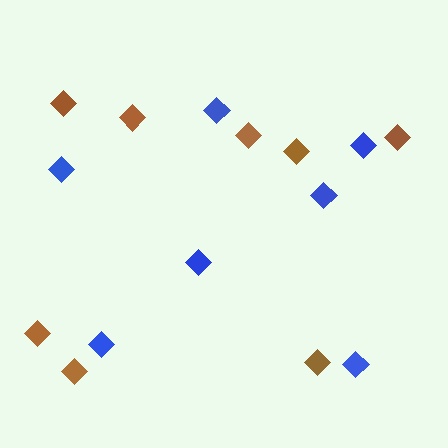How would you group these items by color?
There are 2 groups: one group of blue diamonds (7) and one group of brown diamonds (8).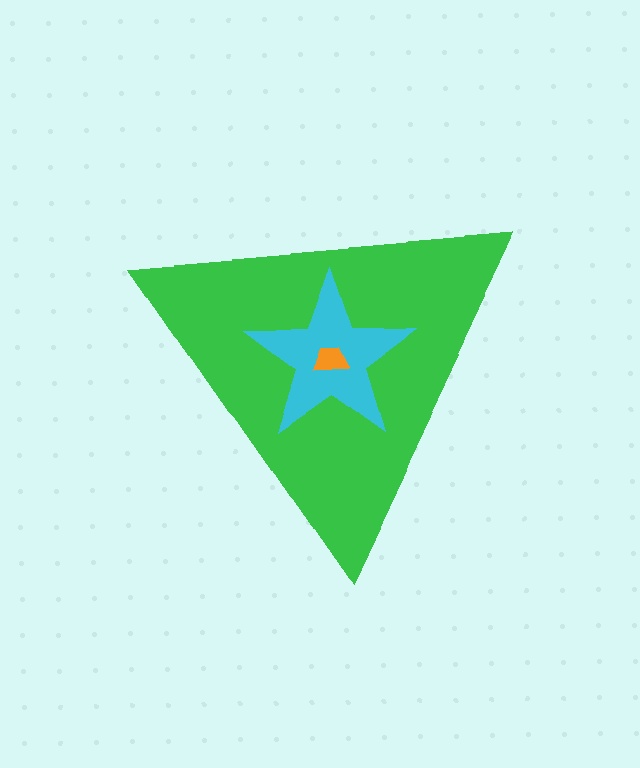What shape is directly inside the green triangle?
The cyan star.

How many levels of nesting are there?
3.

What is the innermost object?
The orange trapezoid.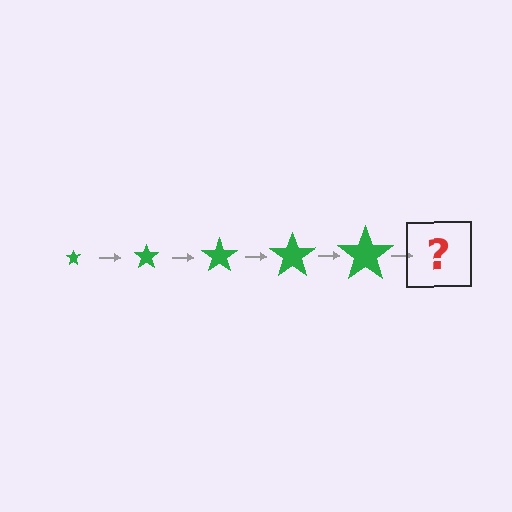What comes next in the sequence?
The next element should be a green star, larger than the previous one.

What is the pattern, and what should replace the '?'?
The pattern is that the star gets progressively larger each step. The '?' should be a green star, larger than the previous one.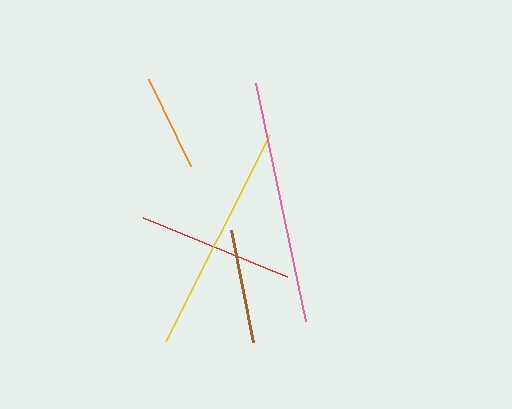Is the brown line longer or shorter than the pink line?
The pink line is longer than the brown line.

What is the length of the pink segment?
The pink segment is approximately 243 pixels long.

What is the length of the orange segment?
The orange segment is approximately 97 pixels long.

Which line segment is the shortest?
The orange line is the shortest at approximately 97 pixels.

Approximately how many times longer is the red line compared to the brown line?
The red line is approximately 1.4 times the length of the brown line.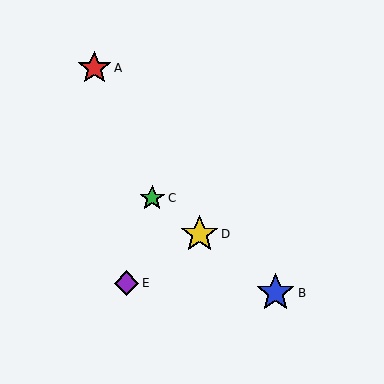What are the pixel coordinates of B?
Object B is at (276, 293).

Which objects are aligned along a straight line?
Objects B, C, D are aligned along a straight line.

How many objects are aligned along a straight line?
3 objects (B, C, D) are aligned along a straight line.